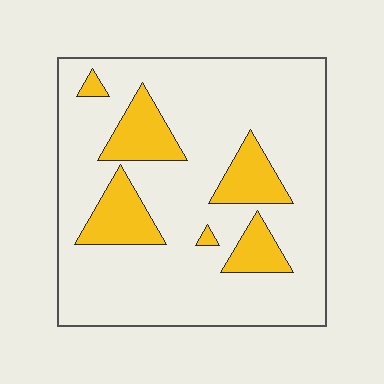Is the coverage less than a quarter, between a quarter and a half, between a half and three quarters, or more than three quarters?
Less than a quarter.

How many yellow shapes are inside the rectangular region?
6.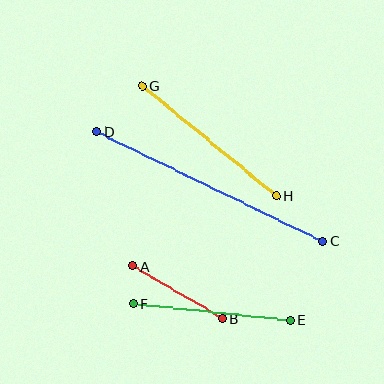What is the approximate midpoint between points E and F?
The midpoint is at approximately (212, 312) pixels.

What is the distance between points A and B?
The distance is approximately 104 pixels.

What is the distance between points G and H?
The distance is approximately 173 pixels.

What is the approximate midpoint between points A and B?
The midpoint is at approximately (178, 292) pixels.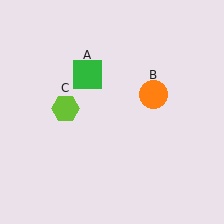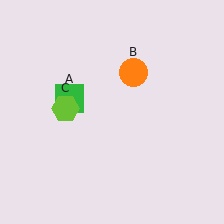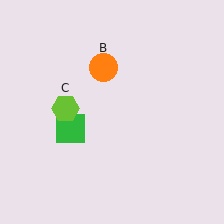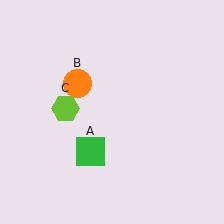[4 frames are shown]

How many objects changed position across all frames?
2 objects changed position: green square (object A), orange circle (object B).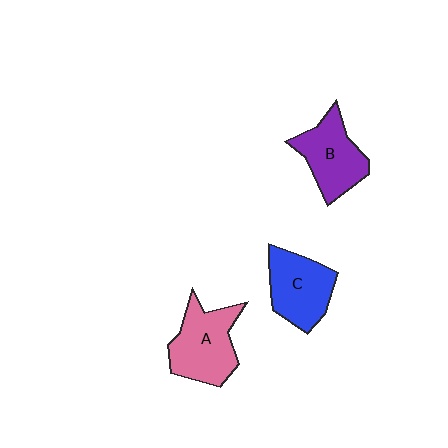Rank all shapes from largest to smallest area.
From largest to smallest: A (pink), C (blue), B (purple).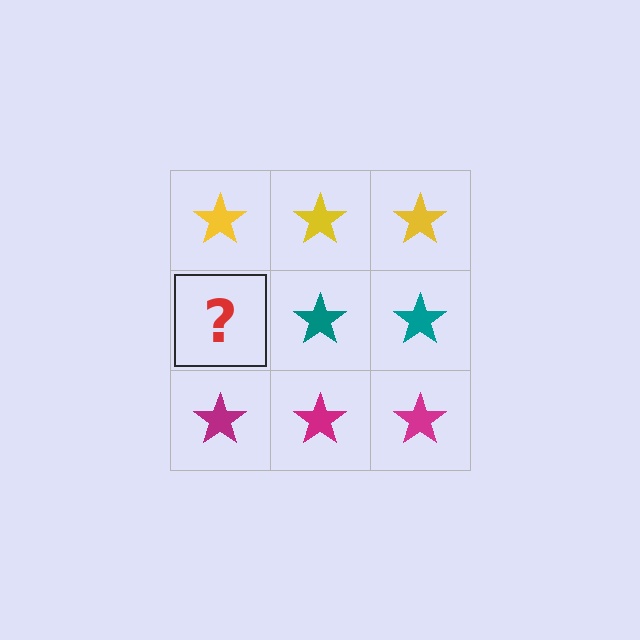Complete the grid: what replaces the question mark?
The question mark should be replaced with a teal star.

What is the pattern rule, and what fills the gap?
The rule is that each row has a consistent color. The gap should be filled with a teal star.